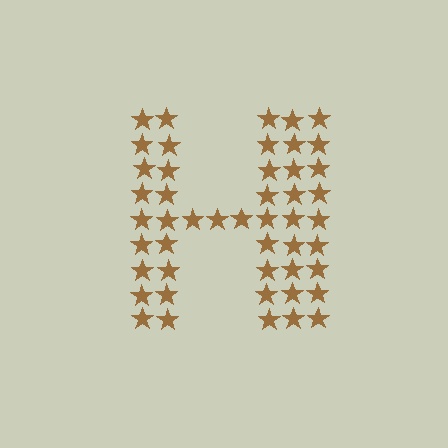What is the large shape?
The large shape is the letter H.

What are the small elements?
The small elements are stars.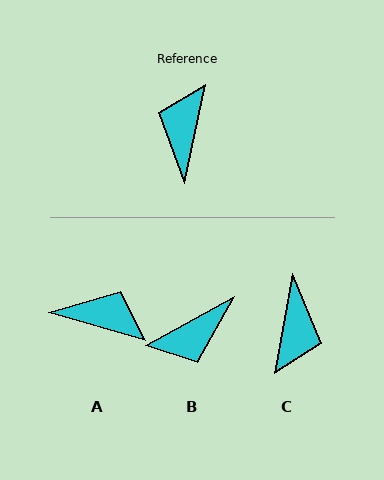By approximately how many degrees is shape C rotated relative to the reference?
Approximately 178 degrees clockwise.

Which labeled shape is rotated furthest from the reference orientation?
C, about 178 degrees away.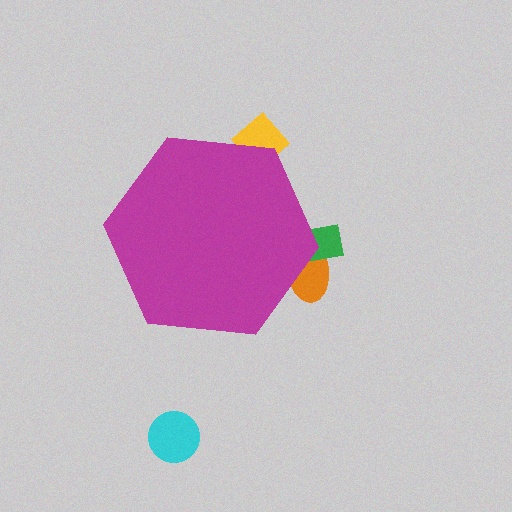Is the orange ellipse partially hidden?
Yes, the orange ellipse is partially hidden behind the magenta hexagon.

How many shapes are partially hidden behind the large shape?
3 shapes are partially hidden.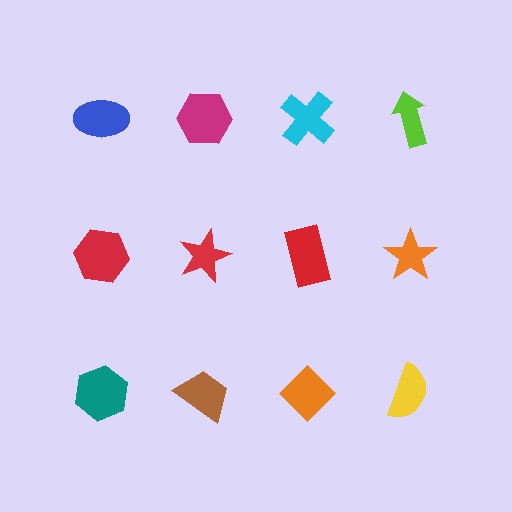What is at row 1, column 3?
A cyan cross.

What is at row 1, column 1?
A blue ellipse.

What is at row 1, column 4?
A lime arrow.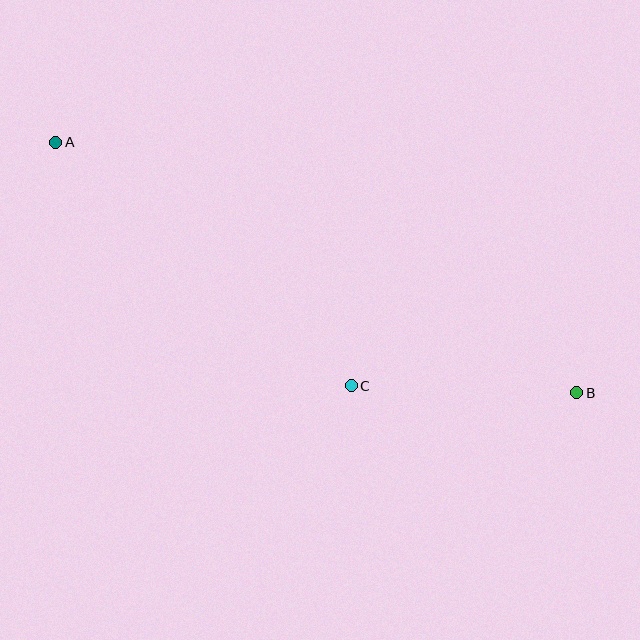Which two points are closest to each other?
Points B and C are closest to each other.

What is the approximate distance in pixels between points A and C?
The distance between A and C is approximately 383 pixels.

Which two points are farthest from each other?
Points A and B are farthest from each other.